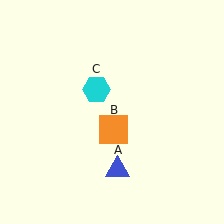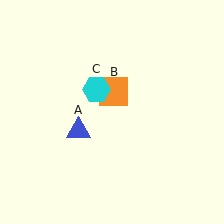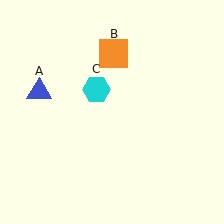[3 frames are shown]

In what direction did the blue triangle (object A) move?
The blue triangle (object A) moved up and to the left.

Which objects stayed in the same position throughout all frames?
Cyan hexagon (object C) remained stationary.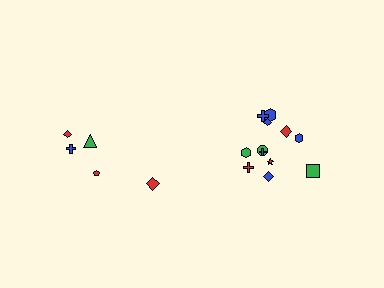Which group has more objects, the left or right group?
The right group.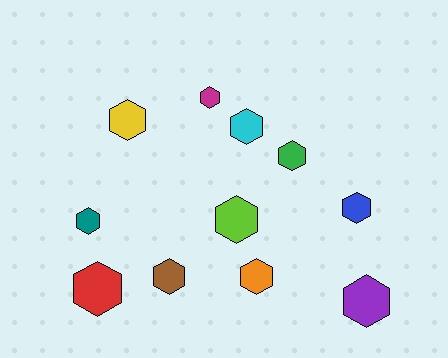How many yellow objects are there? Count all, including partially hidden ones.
There is 1 yellow object.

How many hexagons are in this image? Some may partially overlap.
There are 11 hexagons.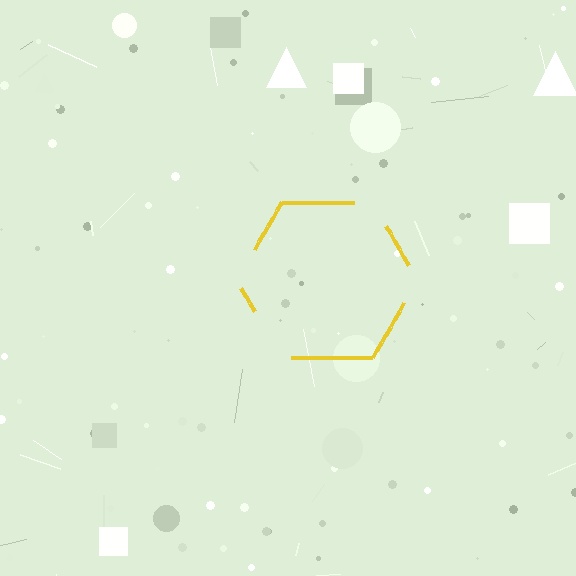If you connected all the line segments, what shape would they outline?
They would outline a hexagon.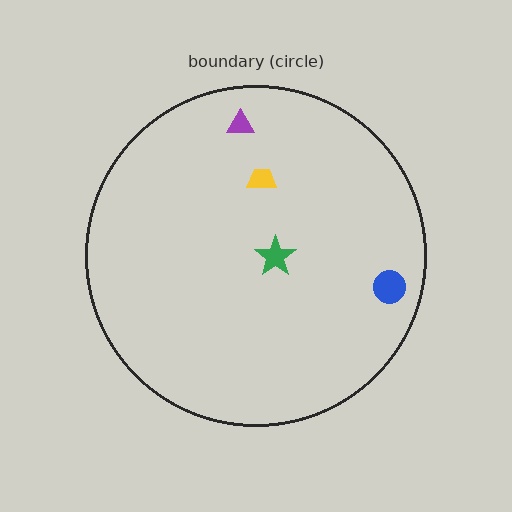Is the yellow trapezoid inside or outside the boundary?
Inside.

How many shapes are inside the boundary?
4 inside, 0 outside.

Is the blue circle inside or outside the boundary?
Inside.